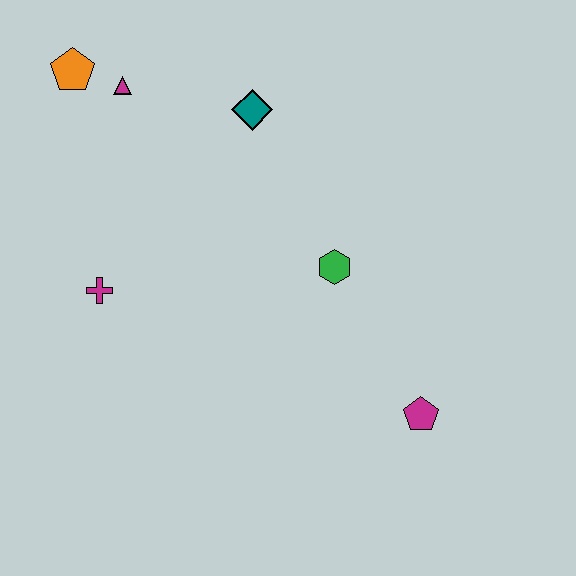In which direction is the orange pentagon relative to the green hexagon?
The orange pentagon is to the left of the green hexagon.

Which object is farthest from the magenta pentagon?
The orange pentagon is farthest from the magenta pentagon.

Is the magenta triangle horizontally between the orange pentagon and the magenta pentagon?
Yes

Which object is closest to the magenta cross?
The magenta triangle is closest to the magenta cross.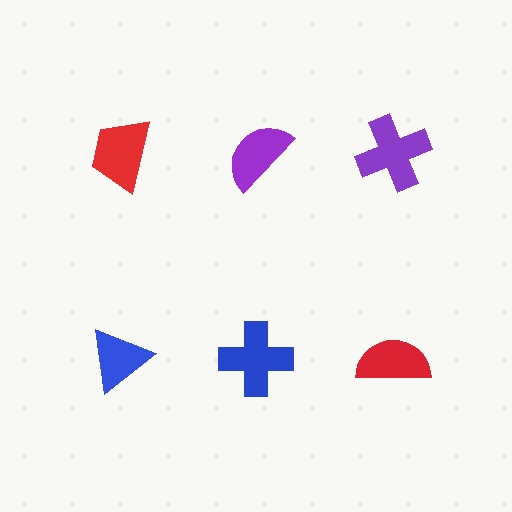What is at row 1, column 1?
A red trapezoid.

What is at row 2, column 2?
A blue cross.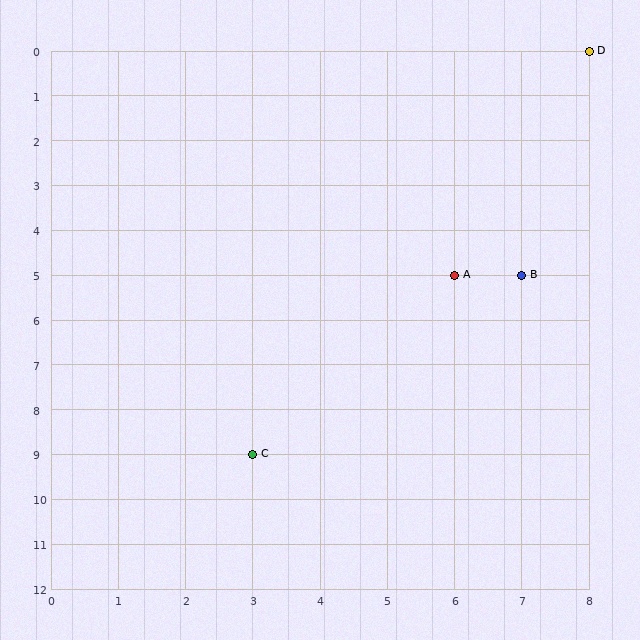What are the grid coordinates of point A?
Point A is at grid coordinates (6, 5).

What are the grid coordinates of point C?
Point C is at grid coordinates (3, 9).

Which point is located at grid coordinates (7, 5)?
Point B is at (7, 5).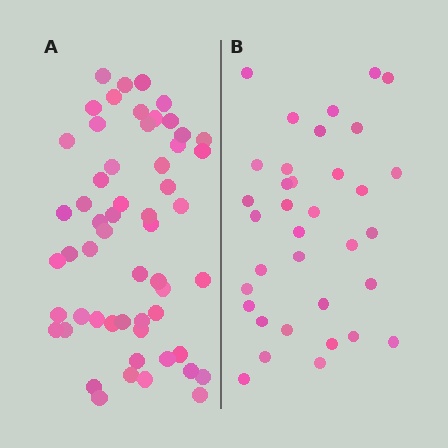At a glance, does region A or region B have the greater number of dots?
Region A (the left region) has more dots.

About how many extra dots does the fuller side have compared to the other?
Region A has approximately 20 more dots than region B.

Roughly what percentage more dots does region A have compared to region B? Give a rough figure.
About 60% more.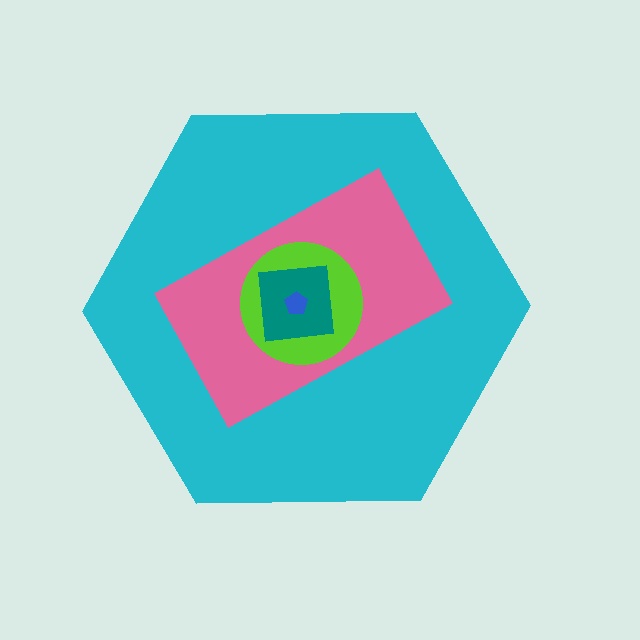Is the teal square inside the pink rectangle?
Yes.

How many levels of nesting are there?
5.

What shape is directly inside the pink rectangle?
The lime circle.